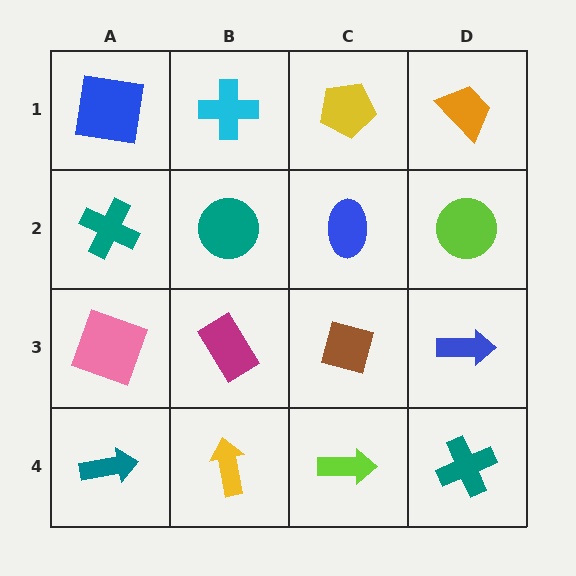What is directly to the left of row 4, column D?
A lime arrow.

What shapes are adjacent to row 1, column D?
A lime circle (row 2, column D), a yellow pentagon (row 1, column C).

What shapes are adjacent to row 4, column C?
A brown diamond (row 3, column C), a yellow arrow (row 4, column B), a teal cross (row 4, column D).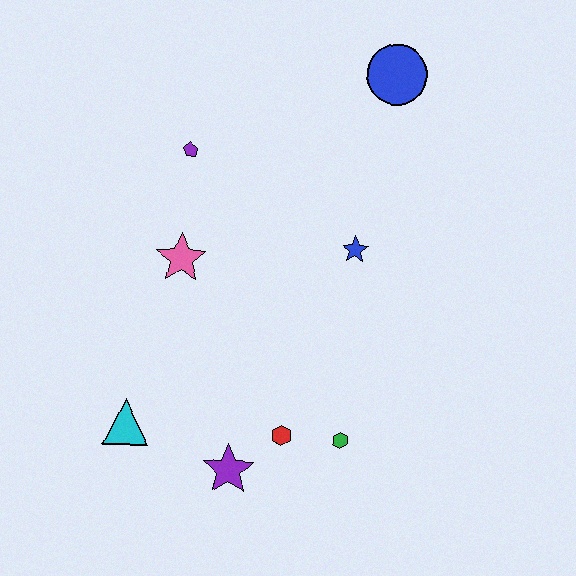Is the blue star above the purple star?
Yes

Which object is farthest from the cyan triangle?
The blue circle is farthest from the cyan triangle.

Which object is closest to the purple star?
The red hexagon is closest to the purple star.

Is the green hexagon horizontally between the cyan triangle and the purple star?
No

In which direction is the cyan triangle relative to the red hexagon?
The cyan triangle is to the left of the red hexagon.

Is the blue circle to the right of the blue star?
Yes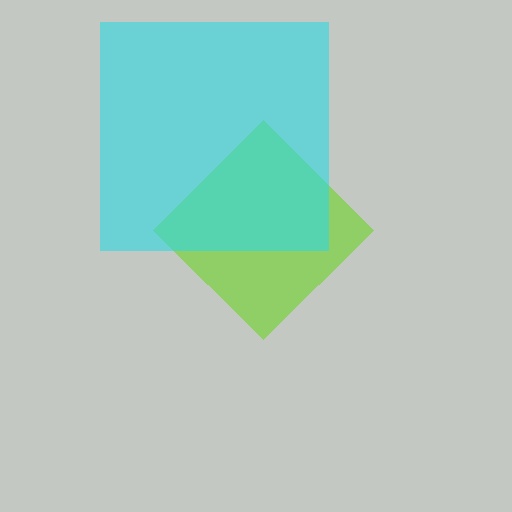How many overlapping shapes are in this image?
There are 2 overlapping shapes in the image.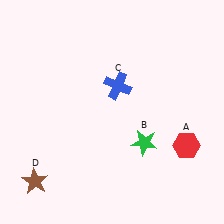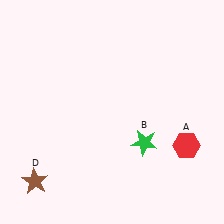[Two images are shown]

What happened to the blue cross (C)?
The blue cross (C) was removed in Image 2. It was in the top-right area of Image 1.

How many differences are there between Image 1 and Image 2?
There is 1 difference between the two images.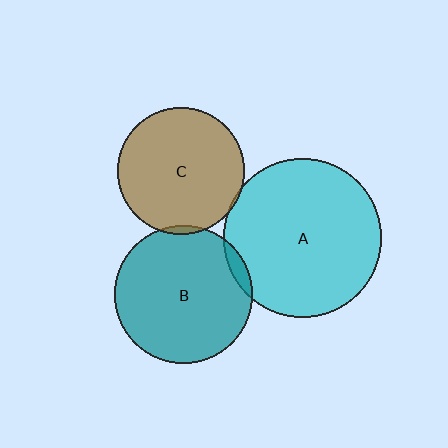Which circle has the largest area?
Circle A (cyan).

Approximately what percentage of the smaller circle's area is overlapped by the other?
Approximately 5%.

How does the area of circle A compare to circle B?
Approximately 1.3 times.